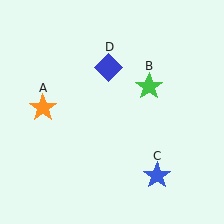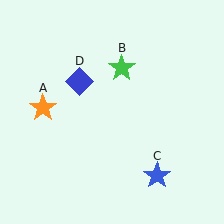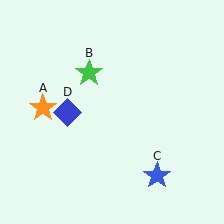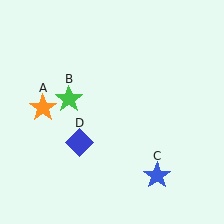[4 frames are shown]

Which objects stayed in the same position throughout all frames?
Orange star (object A) and blue star (object C) remained stationary.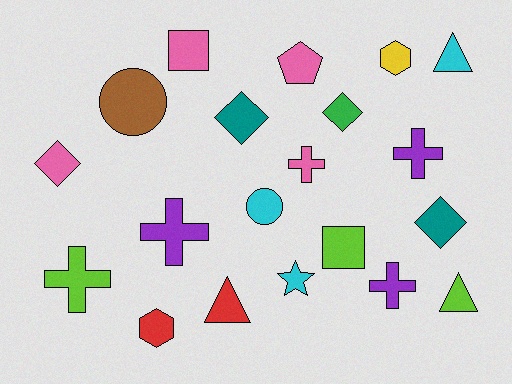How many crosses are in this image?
There are 5 crosses.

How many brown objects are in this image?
There is 1 brown object.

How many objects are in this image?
There are 20 objects.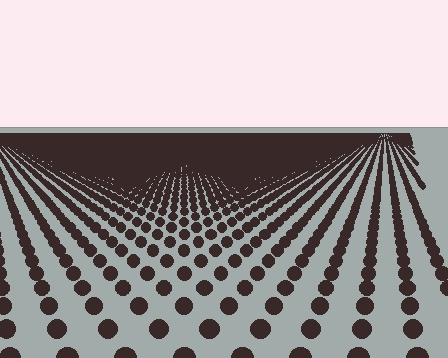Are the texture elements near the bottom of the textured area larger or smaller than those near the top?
Larger. Near the bottom, elements are closer to the viewer and appear at a bigger on-screen size.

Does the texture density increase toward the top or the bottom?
Density increases toward the top.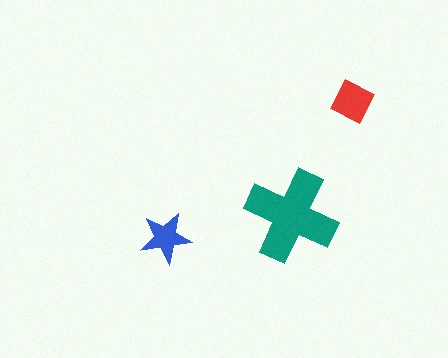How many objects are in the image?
There are 3 objects in the image.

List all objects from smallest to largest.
The blue star, the red square, the teal cross.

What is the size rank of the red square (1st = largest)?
2nd.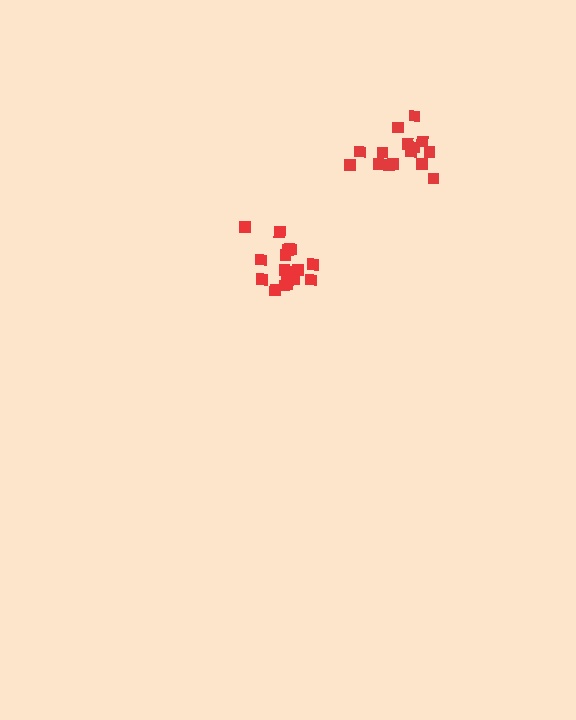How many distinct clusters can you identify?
There are 2 distinct clusters.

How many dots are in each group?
Group 1: 15 dots, Group 2: 18 dots (33 total).